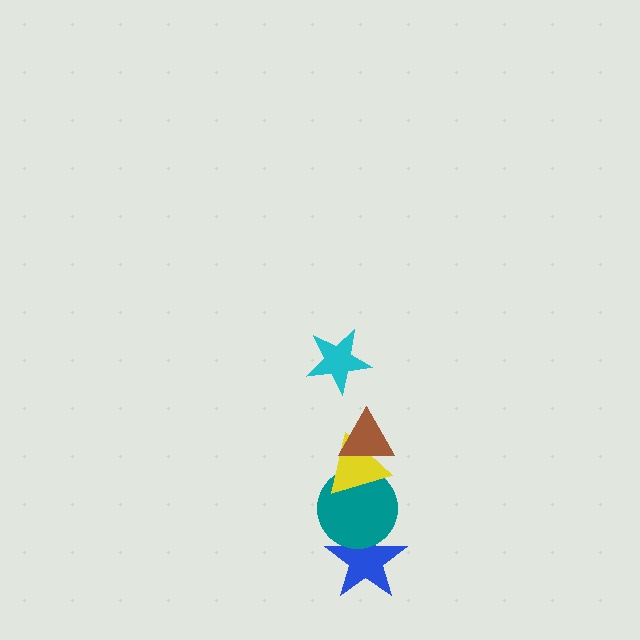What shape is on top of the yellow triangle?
The brown triangle is on top of the yellow triangle.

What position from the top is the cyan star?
The cyan star is 1st from the top.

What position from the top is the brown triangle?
The brown triangle is 2nd from the top.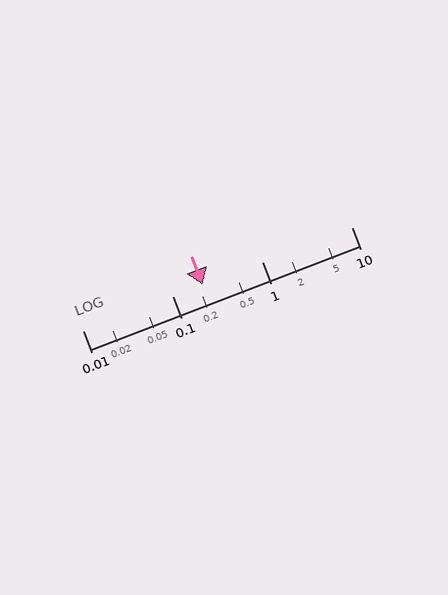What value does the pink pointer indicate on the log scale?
The pointer indicates approximately 0.22.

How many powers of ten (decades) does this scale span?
The scale spans 3 decades, from 0.01 to 10.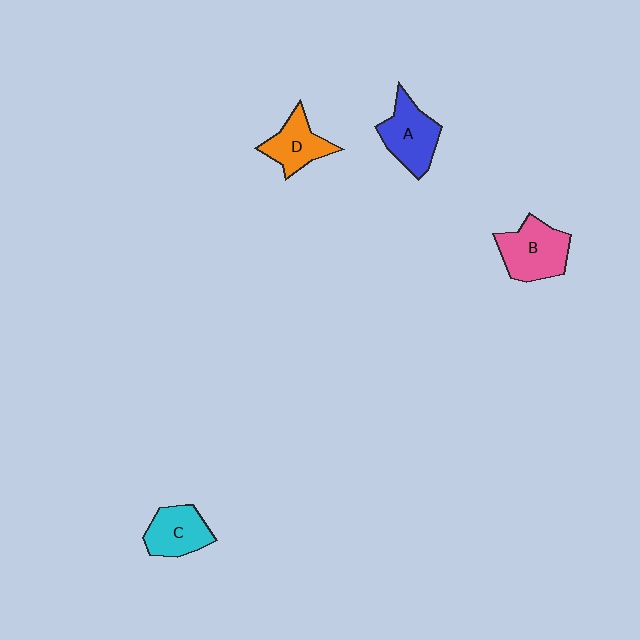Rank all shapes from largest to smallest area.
From largest to smallest: B (pink), A (blue), C (cyan), D (orange).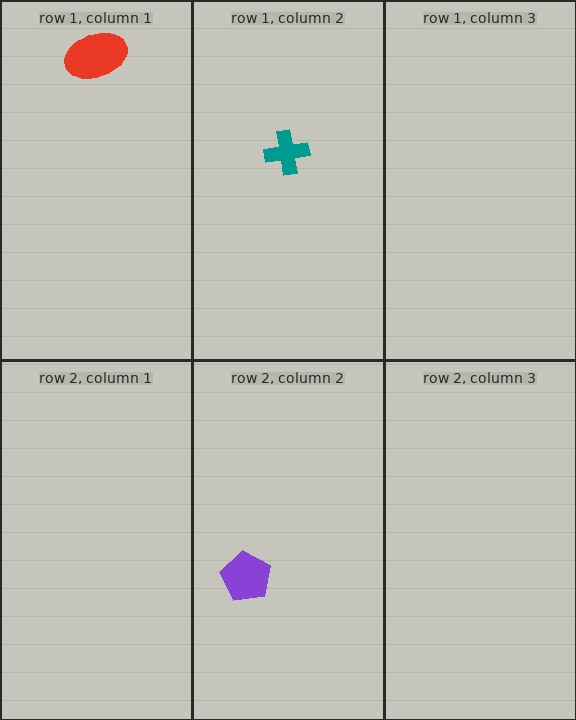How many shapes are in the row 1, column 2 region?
1.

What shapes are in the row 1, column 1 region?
The red ellipse.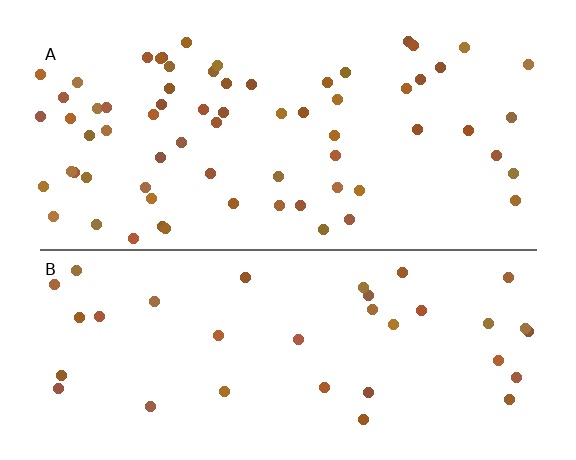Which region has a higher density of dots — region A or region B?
A (the top).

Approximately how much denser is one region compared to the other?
Approximately 1.9× — region A over region B.